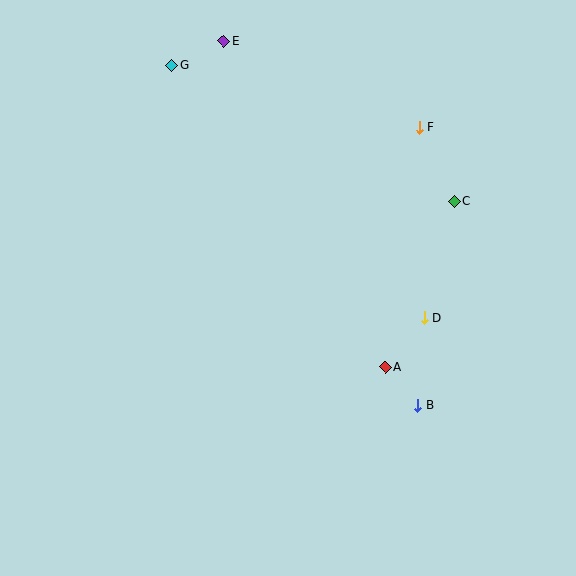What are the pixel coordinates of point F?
Point F is at (419, 127).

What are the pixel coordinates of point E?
Point E is at (223, 41).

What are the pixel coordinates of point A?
Point A is at (386, 367).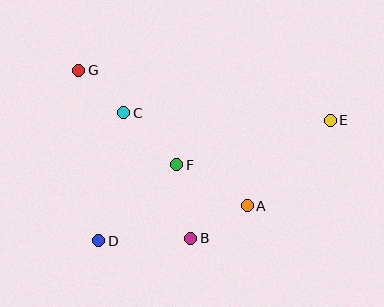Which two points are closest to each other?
Points C and G are closest to each other.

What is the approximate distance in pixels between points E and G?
The distance between E and G is approximately 256 pixels.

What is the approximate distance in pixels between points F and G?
The distance between F and G is approximately 136 pixels.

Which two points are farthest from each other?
Points D and E are farthest from each other.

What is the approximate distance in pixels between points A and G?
The distance between A and G is approximately 216 pixels.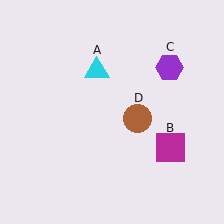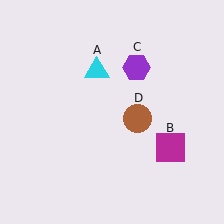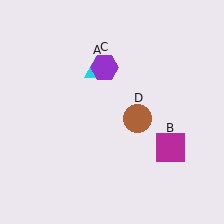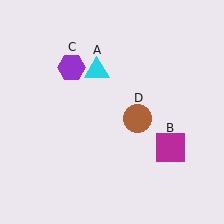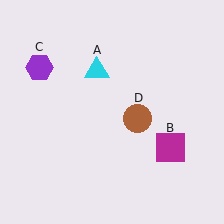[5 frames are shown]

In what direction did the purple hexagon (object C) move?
The purple hexagon (object C) moved left.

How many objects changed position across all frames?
1 object changed position: purple hexagon (object C).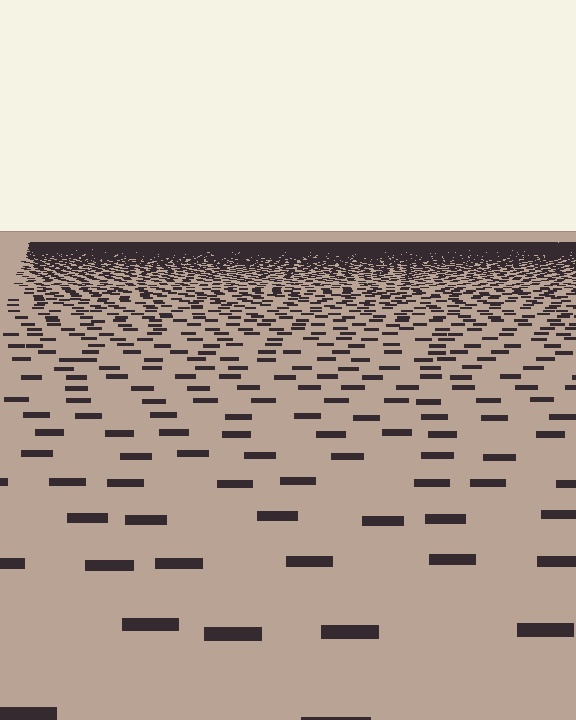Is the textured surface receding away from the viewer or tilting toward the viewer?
The surface is receding away from the viewer. Texture elements get smaller and denser toward the top.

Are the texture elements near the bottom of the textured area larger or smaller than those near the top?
Larger. Near the bottom, elements are closer to the viewer and appear at a bigger on-screen size.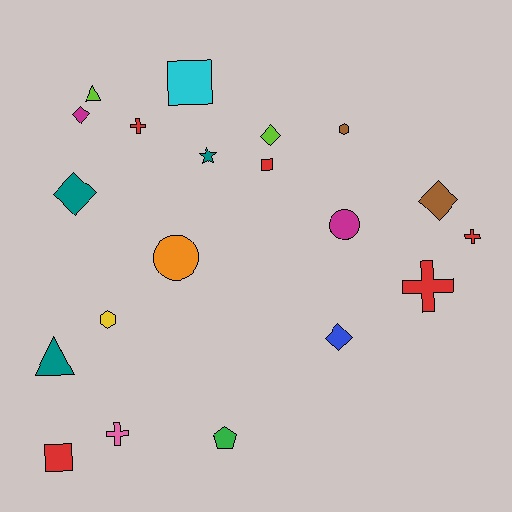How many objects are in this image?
There are 20 objects.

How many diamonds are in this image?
There are 5 diamonds.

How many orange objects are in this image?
There is 1 orange object.